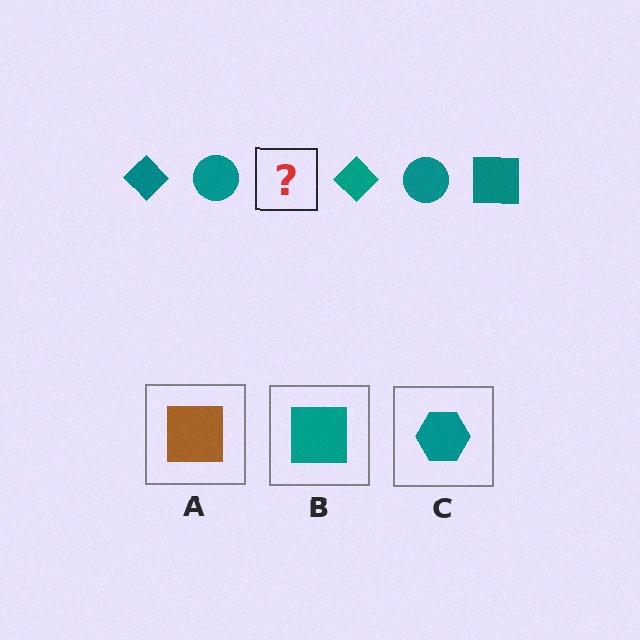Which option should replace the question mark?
Option B.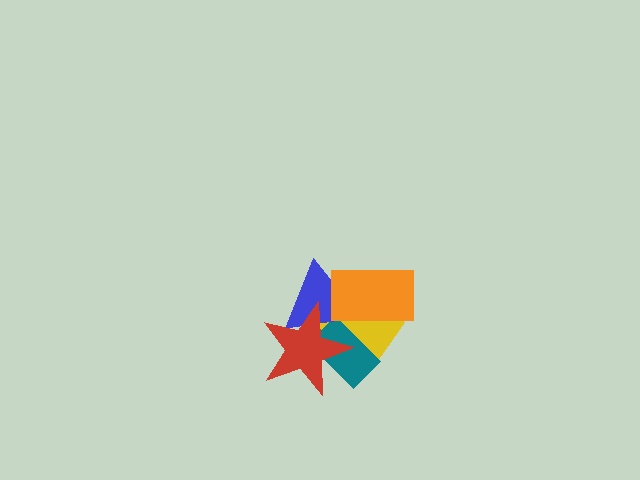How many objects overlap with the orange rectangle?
3 objects overlap with the orange rectangle.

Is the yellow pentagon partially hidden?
Yes, it is partially covered by another shape.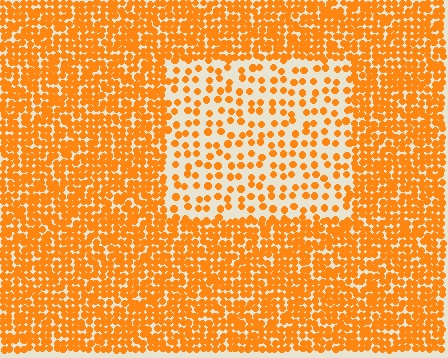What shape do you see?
I see a rectangle.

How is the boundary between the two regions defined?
The boundary is defined by a change in element density (approximately 2.6x ratio). All elements are the same color, size, and shape.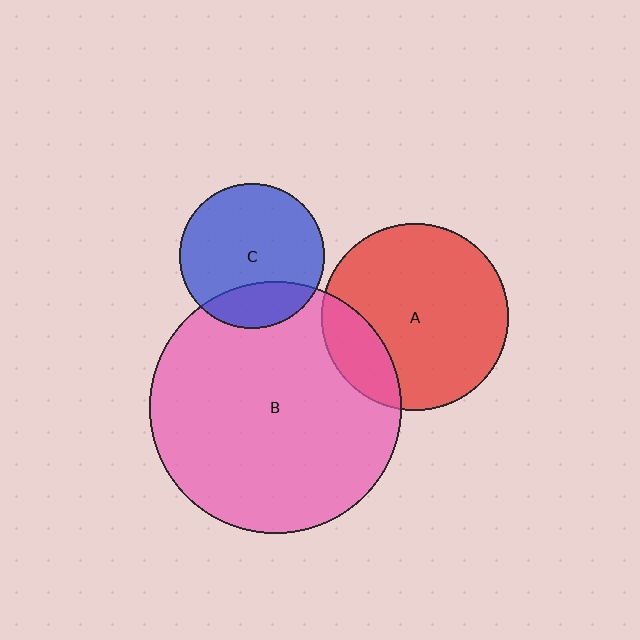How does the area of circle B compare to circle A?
Approximately 1.8 times.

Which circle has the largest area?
Circle B (pink).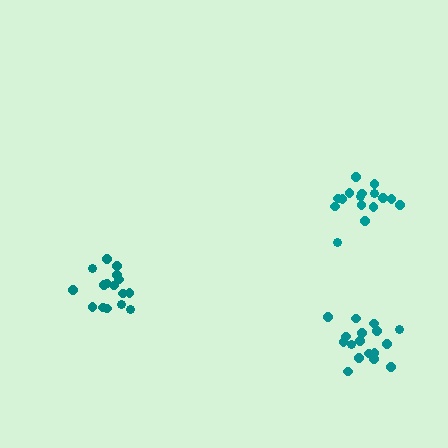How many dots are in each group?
Group 1: 17 dots, Group 2: 16 dots, Group 3: 17 dots (50 total).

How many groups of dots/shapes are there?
There are 3 groups.